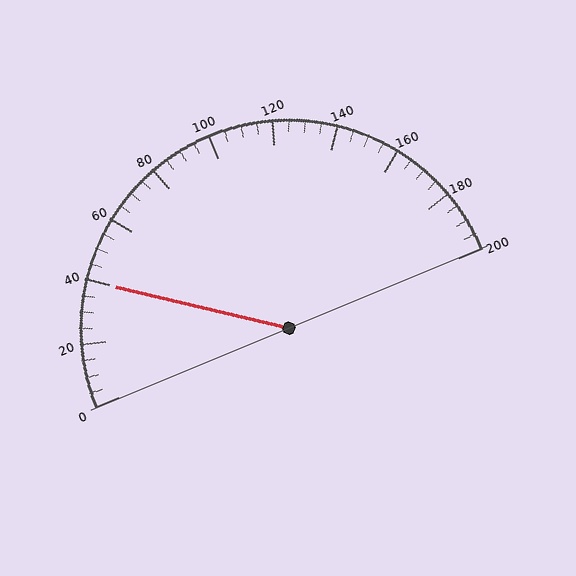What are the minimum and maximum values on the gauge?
The gauge ranges from 0 to 200.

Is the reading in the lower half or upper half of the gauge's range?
The reading is in the lower half of the range (0 to 200).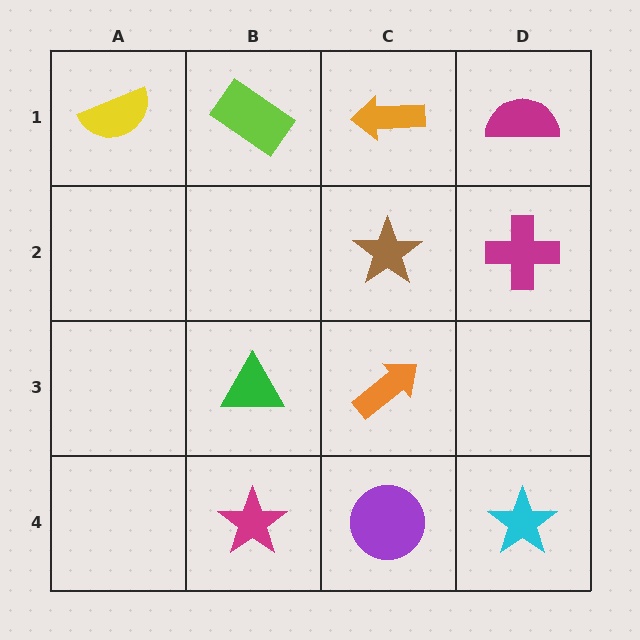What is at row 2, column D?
A magenta cross.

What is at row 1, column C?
An orange arrow.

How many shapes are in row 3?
2 shapes.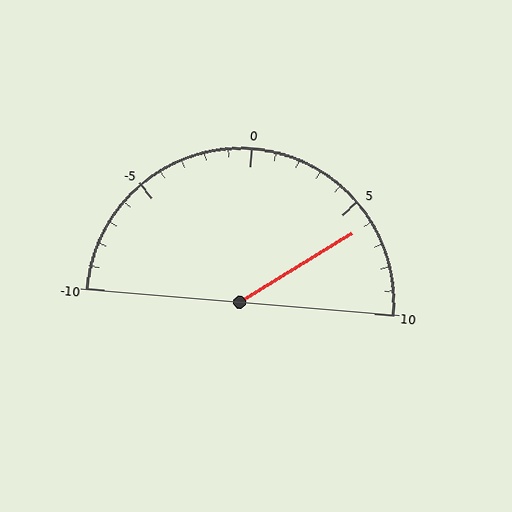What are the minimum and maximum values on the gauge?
The gauge ranges from -10 to 10.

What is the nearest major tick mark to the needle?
The nearest major tick mark is 5.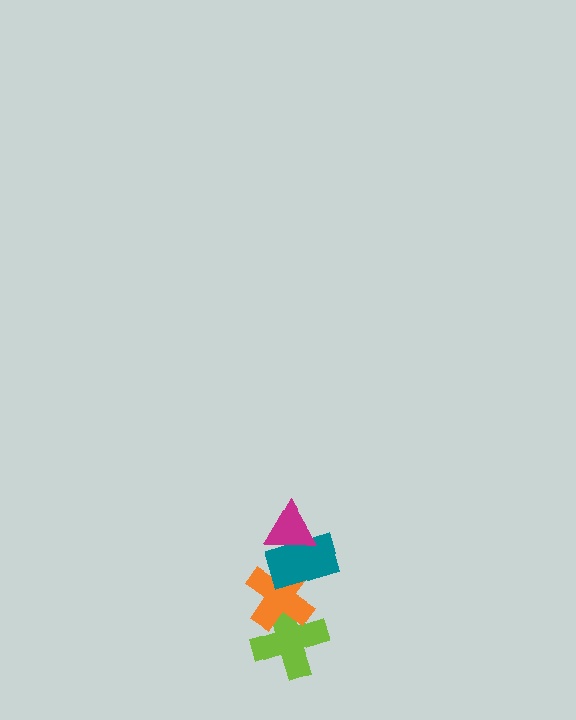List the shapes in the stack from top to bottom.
From top to bottom: the magenta triangle, the teal rectangle, the orange cross, the lime cross.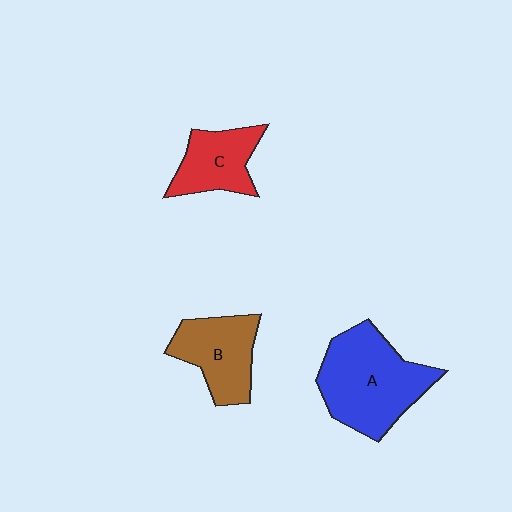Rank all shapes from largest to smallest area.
From largest to smallest: A (blue), B (brown), C (red).